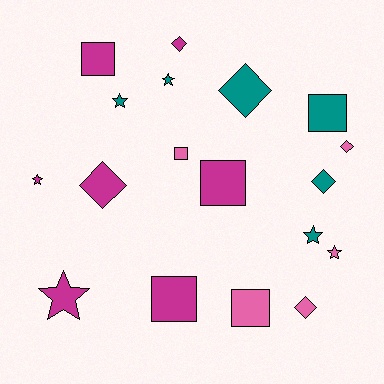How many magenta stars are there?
There are 2 magenta stars.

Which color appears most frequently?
Magenta, with 7 objects.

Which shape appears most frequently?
Square, with 6 objects.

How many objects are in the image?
There are 18 objects.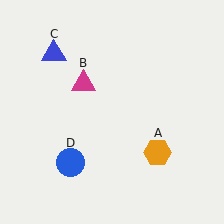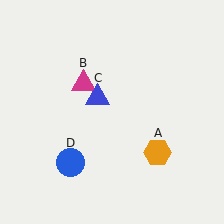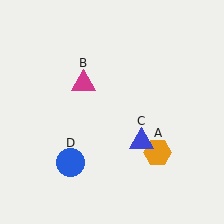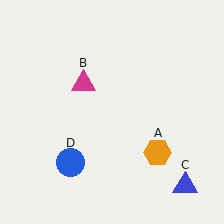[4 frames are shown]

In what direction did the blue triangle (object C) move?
The blue triangle (object C) moved down and to the right.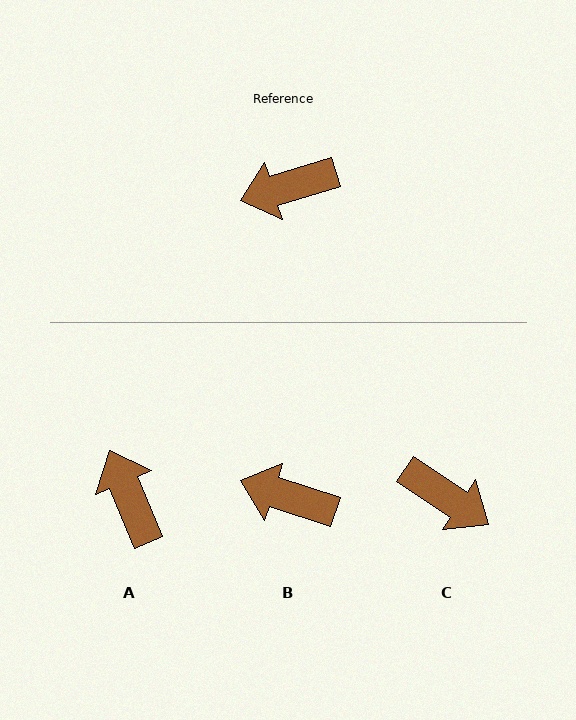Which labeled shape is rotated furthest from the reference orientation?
C, about 130 degrees away.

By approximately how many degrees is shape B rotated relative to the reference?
Approximately 35 degrees clockwise.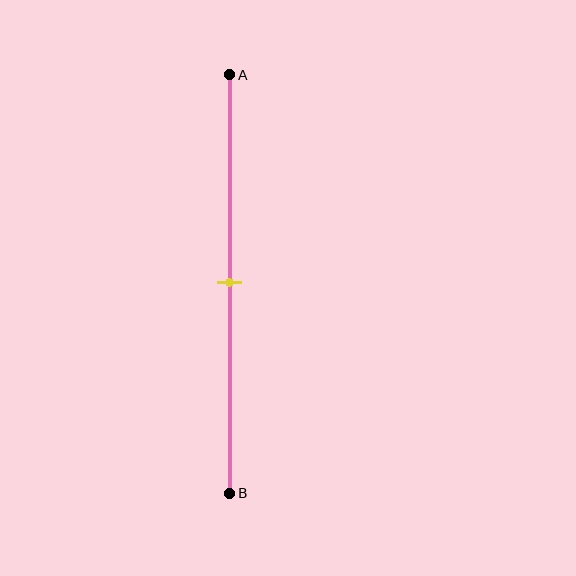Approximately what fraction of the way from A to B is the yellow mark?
The yellow mark is approximately 50% of the way from A to B.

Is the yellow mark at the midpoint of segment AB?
Yes, the mark is approximately at the midpoint.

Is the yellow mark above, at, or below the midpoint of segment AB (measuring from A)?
The yellow mark is approximately at the midpoint of segment AB.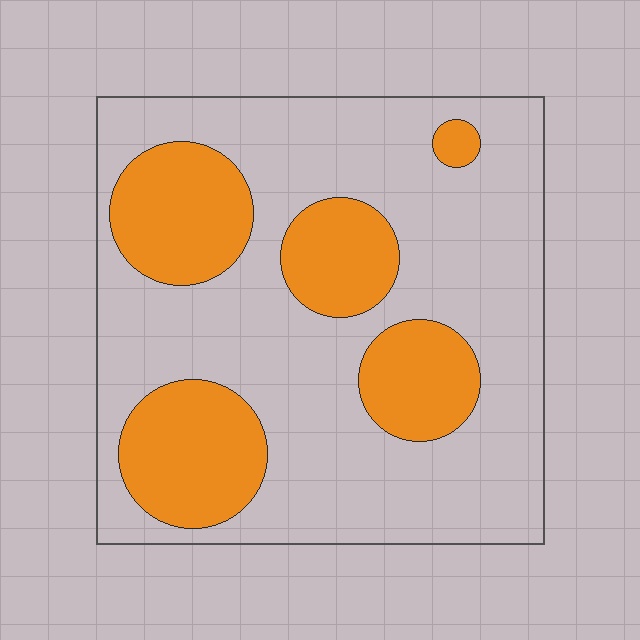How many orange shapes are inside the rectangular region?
5.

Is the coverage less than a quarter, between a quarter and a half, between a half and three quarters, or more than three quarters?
Between a quarter and a half.